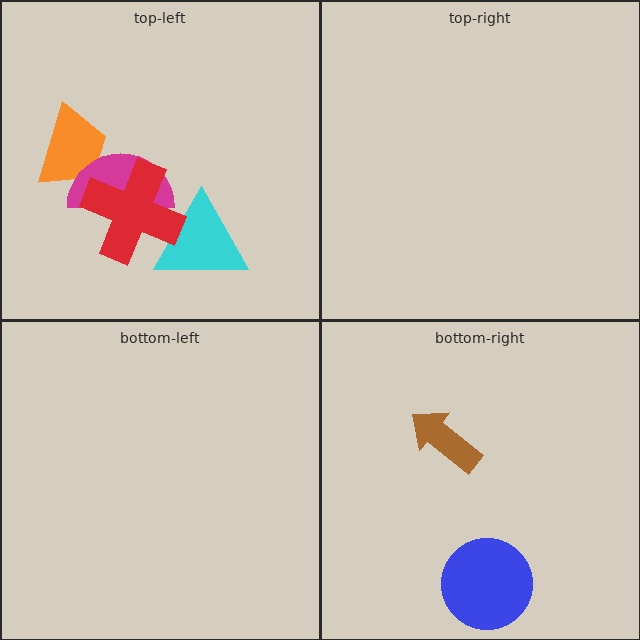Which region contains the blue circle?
The bottom-right region.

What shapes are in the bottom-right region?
The brown arrow, the blue circle.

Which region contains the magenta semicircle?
The top-left region.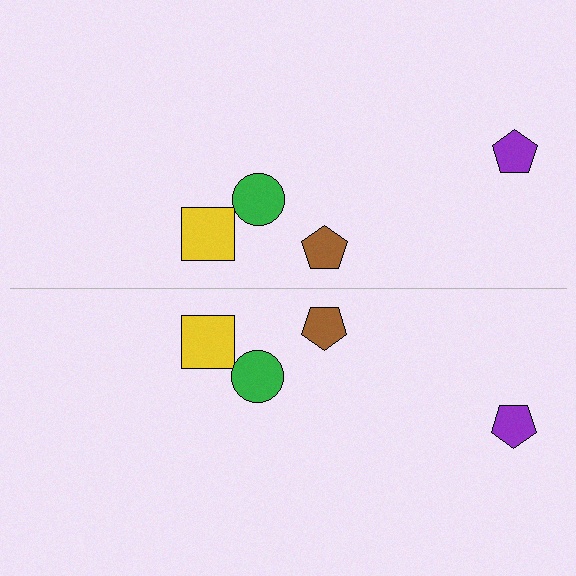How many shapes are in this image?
There are 8 shapes in this image.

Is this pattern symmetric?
Yes, this pattern has bilateral (reflection) symmetry.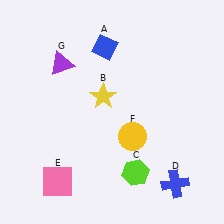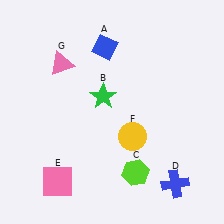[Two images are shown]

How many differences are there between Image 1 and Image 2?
There are 2 differences between the two images.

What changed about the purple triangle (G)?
In Image 1, G is purple. In Image 2, it changed to pink.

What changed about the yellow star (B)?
In Image 1, B is yellow. In Image 2, it changed to green.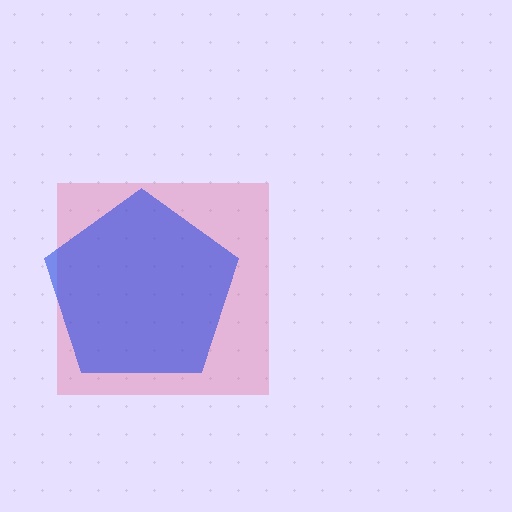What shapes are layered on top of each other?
The layered shapes are: a pink square, a blue pentagon.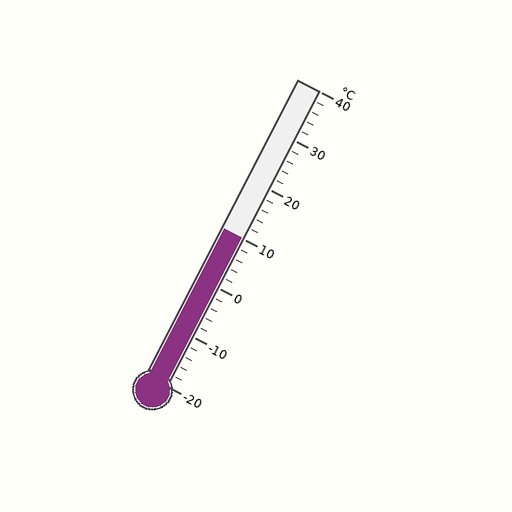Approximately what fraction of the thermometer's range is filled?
The thermometer is filled to approximately 50% of its range.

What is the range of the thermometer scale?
The thermometer scale ranges from -20°C to 40°C.